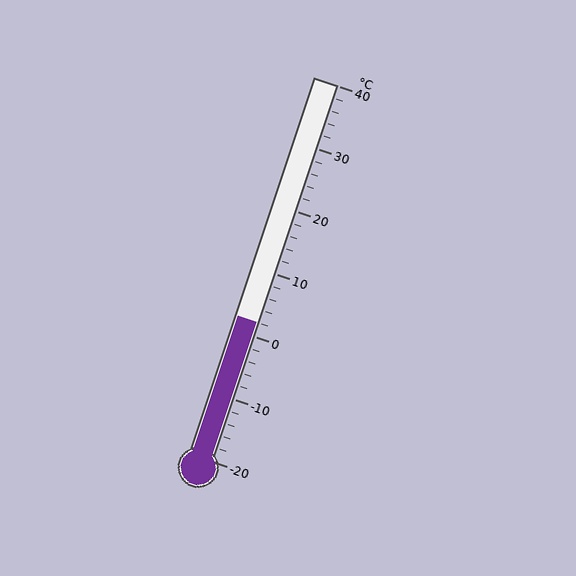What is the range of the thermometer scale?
The thermometer scale ranges from -20°C to 40°C.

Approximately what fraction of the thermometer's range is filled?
The thermometer is filled to approximately 35% of its range.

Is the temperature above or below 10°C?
The temperature is below 10°C.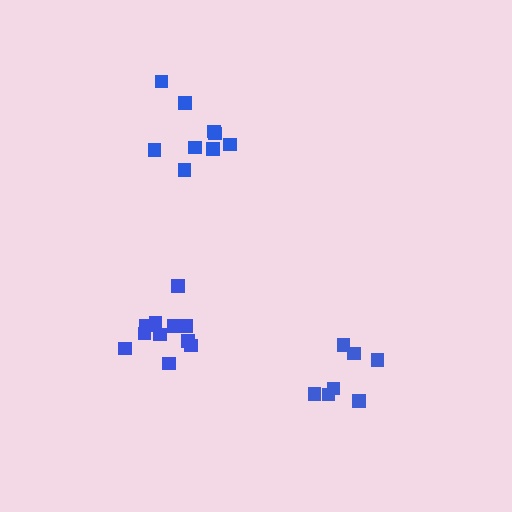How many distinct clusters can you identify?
There are 3 distinct clusters.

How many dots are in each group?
Group 1: 9 dots, Group 2: 7 dots, Group 3: 11 dots (27 total).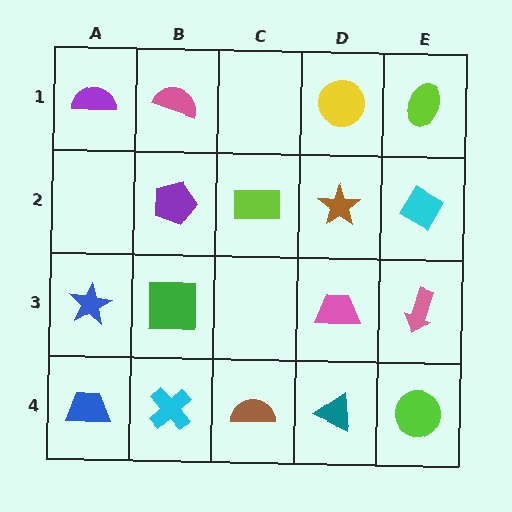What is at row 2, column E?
A cyan diamond.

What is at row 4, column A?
A blue trapezoid.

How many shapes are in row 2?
4 shapes.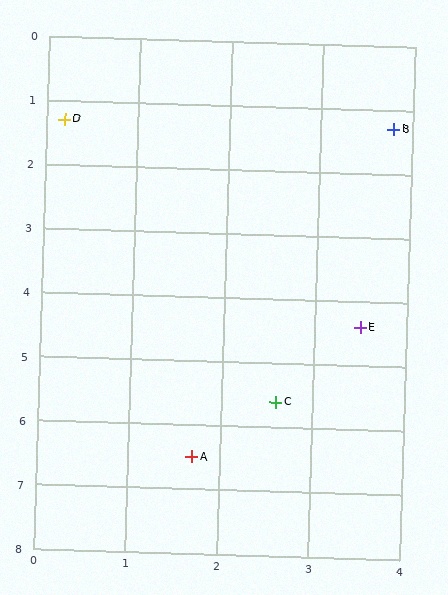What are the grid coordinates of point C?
Point C is at approximately (2.6, 5.6).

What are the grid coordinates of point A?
Point A is at approximately (1.7, 6.5).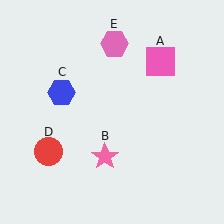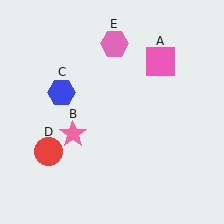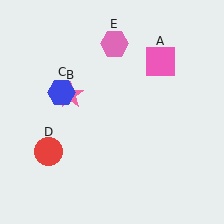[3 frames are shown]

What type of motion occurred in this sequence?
The pink star (object B) rotated clockwise around the center of the scene.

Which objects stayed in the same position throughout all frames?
Pink square (object A) and blue hexagon (object C) and red circle (object D) and pink hexagon (object E) remained stationary.